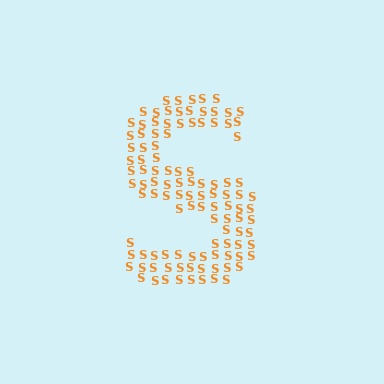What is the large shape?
The large shape is the letter S.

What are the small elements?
The small elements are letter S's.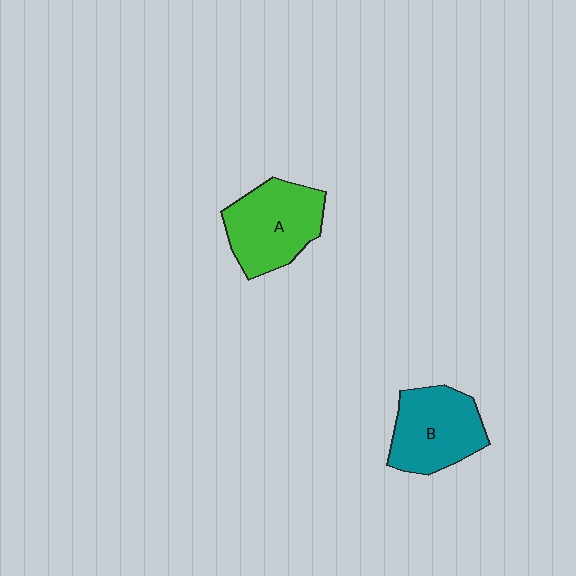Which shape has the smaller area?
Shape B (teal).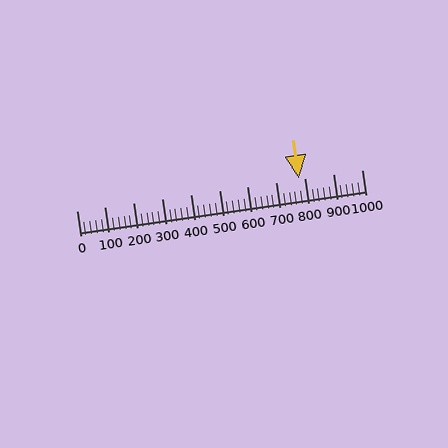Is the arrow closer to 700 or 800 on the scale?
The arrow is closer to 800.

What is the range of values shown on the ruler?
The ruler shows values from 0 to 1000.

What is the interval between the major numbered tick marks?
The major tick marks are spaced 100 units apart.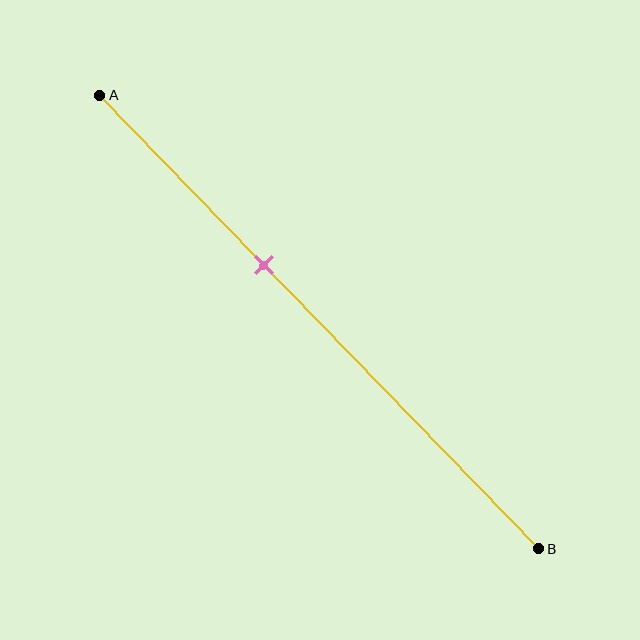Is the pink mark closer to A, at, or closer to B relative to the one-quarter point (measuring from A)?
The pink mark is closer to point B than the one-quarter point of segment AB.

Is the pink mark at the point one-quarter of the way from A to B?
No, the mark is at about 35% from A, not at the 25% one-quarter point.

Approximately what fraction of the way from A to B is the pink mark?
The pink mark is approximately 35% of the way from A to B.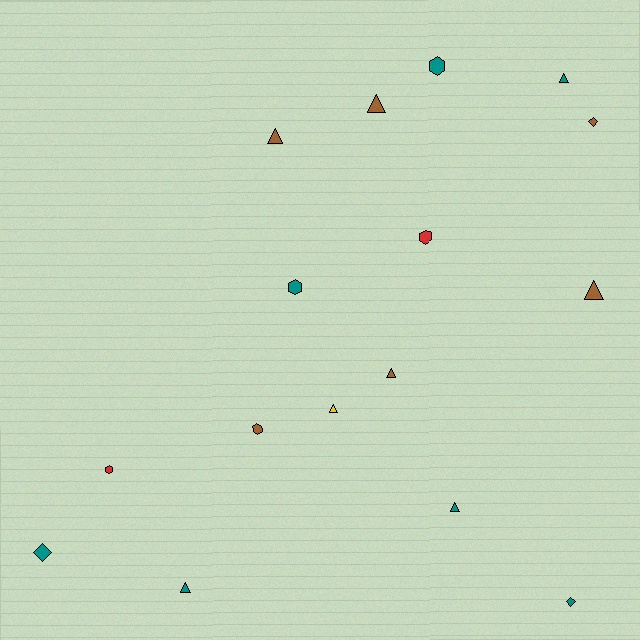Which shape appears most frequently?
Triangle, with 8 objects.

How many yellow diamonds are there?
There are no yellow diamonds.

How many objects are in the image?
There are 16 objects.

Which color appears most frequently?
Teal, with 7 objects.